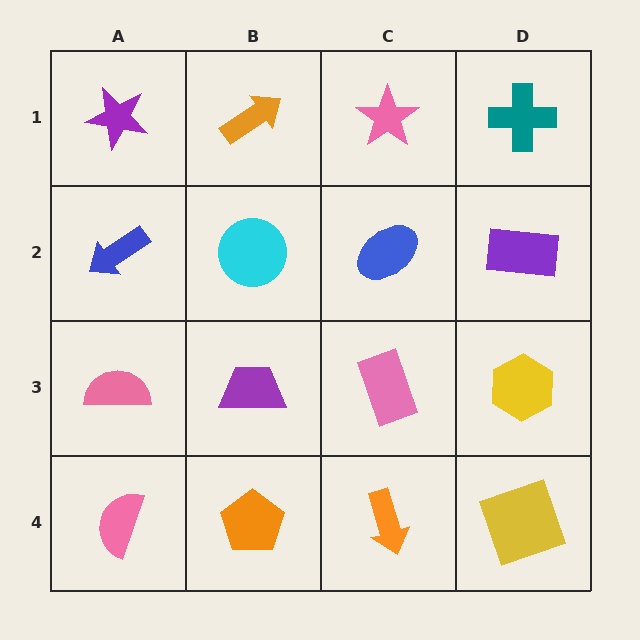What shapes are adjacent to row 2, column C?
A pink star (row 1, column C), a pink rectangle (row 3, column C), a cyan circle (row 2, column B), a purple rectangle (row 2, column D).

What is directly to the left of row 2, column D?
A blue ellipse.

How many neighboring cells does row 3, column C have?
4.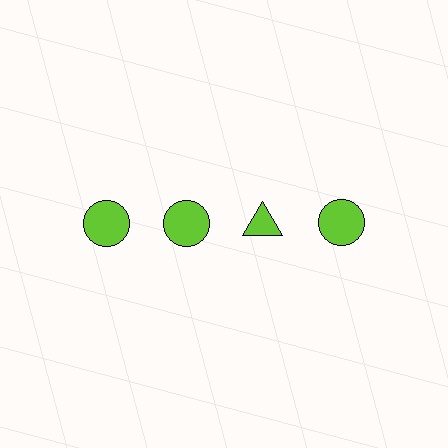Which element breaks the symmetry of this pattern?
The lime triangle in the top row, center column breaks the symmetry. All other shapes are lime circles.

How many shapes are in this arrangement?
There are 4 shapes arranged in a grid pattern.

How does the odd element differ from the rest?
It has a different shape: triangle instead of circle.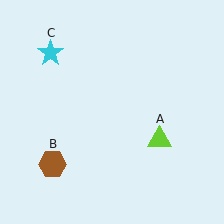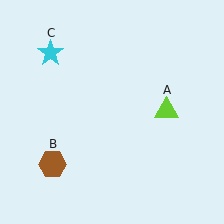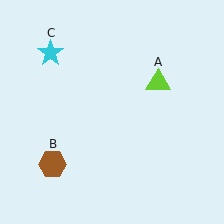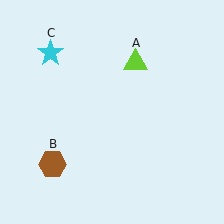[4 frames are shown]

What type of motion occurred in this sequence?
The lime triangle (object A) rotated counterclockwise around the center of the scene.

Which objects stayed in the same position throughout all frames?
Brown hexagon (object B) and cyan star (object C) remained stationary.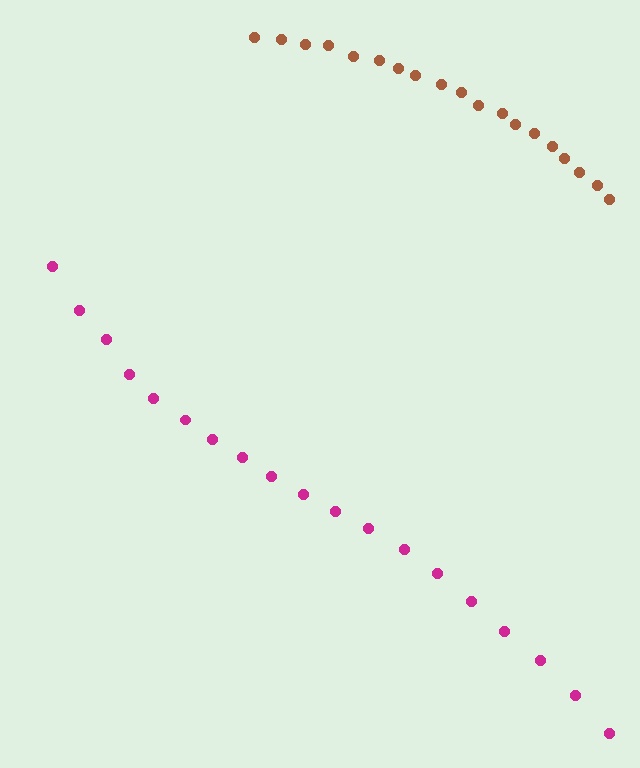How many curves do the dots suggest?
There are 2 distinct paths.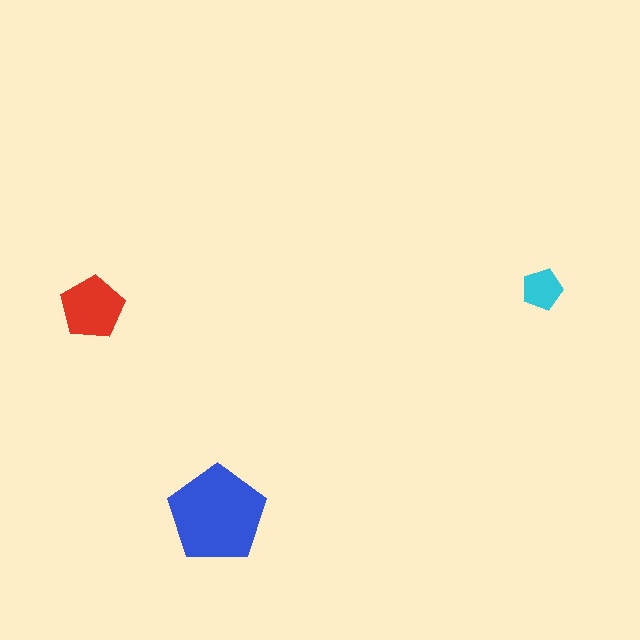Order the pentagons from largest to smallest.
the blue one, the red one, the cyan one.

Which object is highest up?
The cyan pentagon is topmost.